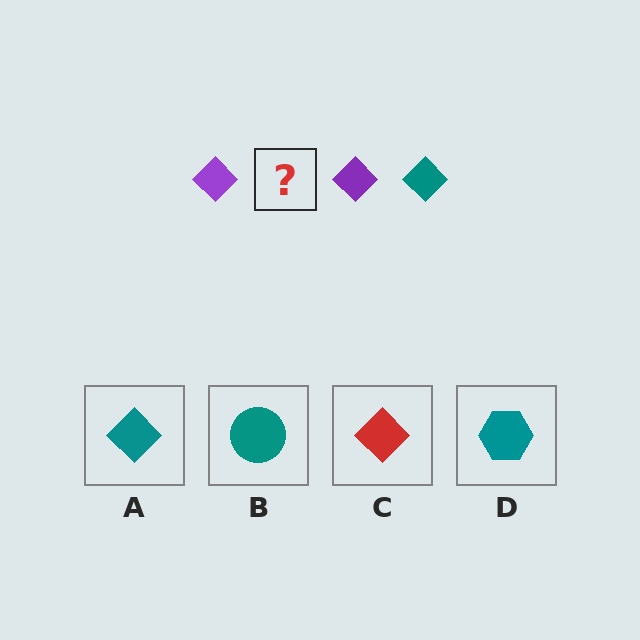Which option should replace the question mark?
Option A.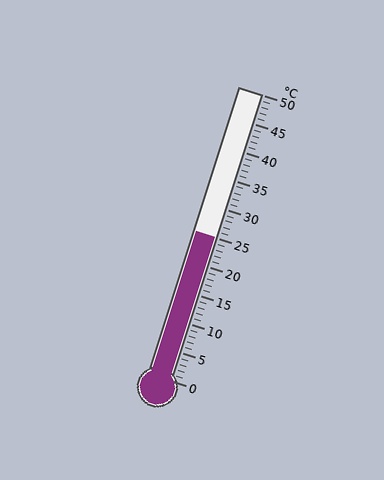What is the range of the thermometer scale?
The thermometer scale ranges from 0°C to 50°C.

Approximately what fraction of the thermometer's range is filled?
The thermometer is filled to approximately 50% of its range.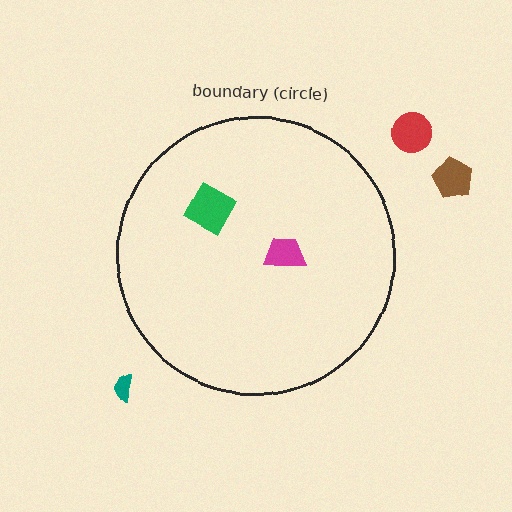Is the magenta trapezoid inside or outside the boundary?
Inside.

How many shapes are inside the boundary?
2 inside, 3 outside.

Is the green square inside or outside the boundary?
Inside.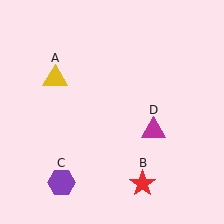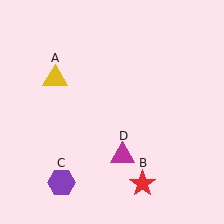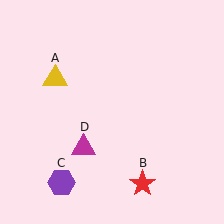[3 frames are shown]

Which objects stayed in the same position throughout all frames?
Yellow triangle (object A) and red star (object B) and purple hexagon (object C) remained stationary.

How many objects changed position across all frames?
1 object changed position: magenta triangle (object D).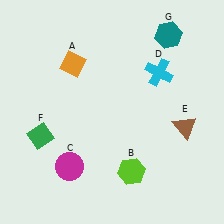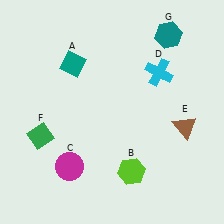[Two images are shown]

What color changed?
The diamond (A) changed from orange in Image 1 to teal in Image 2.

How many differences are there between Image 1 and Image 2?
There is 1 difference between the two images.